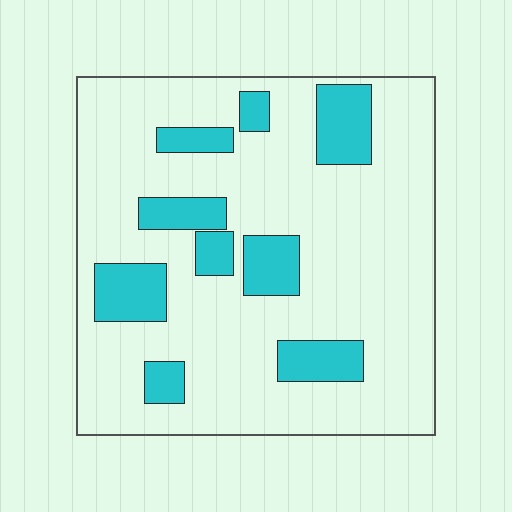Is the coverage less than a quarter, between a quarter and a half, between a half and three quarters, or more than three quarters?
Less than a quarter.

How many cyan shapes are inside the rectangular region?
9.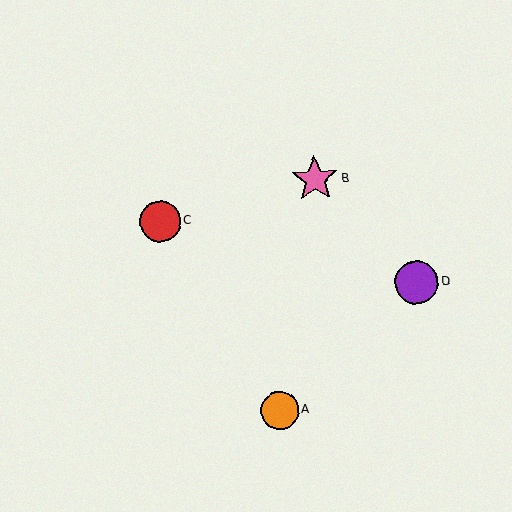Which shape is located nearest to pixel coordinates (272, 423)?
The orange circle (labeled A) at (280, 410) is nearest to that location.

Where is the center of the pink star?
The center of the pink star is at (315, 179).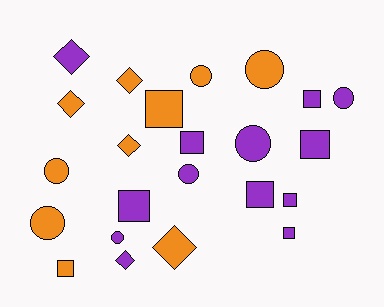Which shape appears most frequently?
Square, with 9 objects.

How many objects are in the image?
There are 23 objects.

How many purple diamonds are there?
There are 2 purple diamonds.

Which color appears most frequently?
Purple, with 13 objects.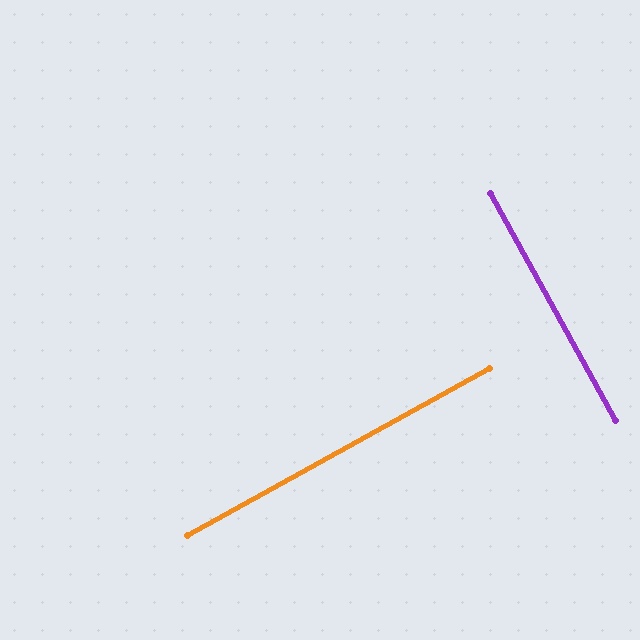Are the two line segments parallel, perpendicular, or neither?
Perpendicular — they meet at approximately 90°.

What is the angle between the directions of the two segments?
Approximately 90 degrees.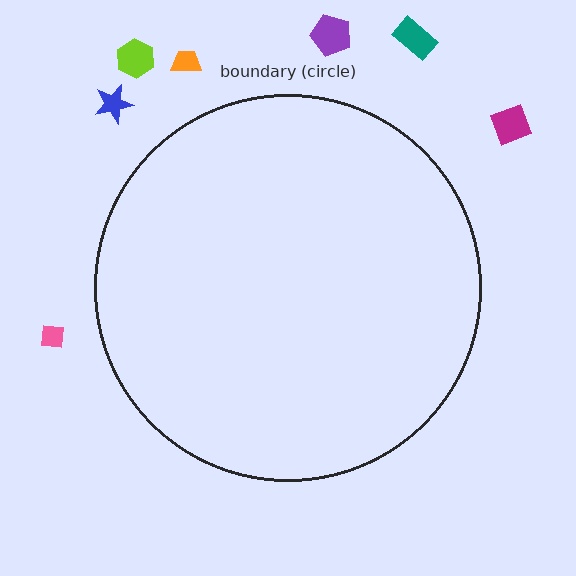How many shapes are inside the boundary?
0 inside, 7 outside.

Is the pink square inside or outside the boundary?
Outside.